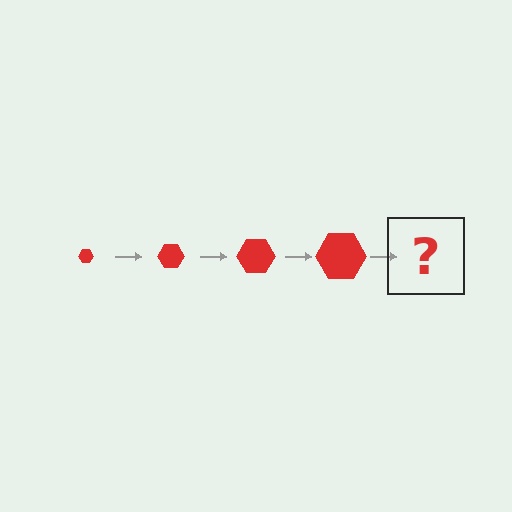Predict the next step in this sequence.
The next step is a red hexagon, larger than the previous one.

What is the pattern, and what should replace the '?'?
The pattern is that the hexagon gets progressively larger each step. The '?' should be a red hexagon, larger than the previous one.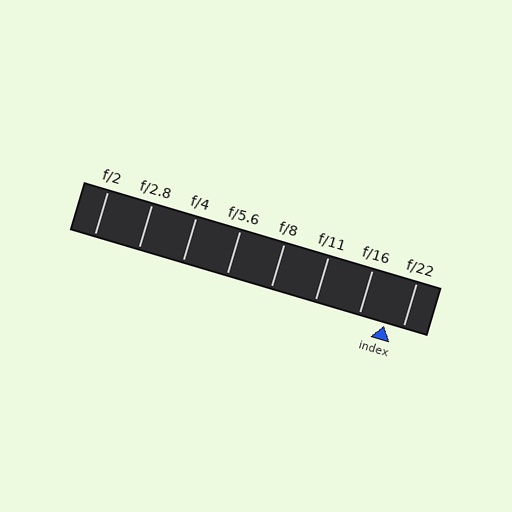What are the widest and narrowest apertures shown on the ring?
The widest aperture shown is f/2 and the narrowest is f/22.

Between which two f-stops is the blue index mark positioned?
The index mark is between f/16 and f/22.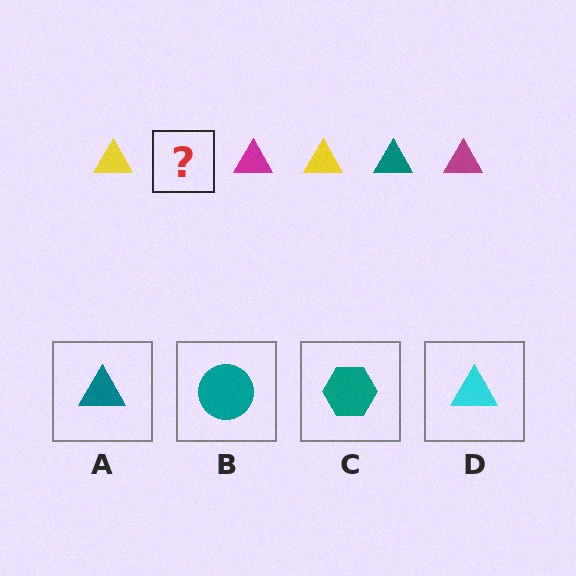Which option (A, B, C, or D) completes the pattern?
A.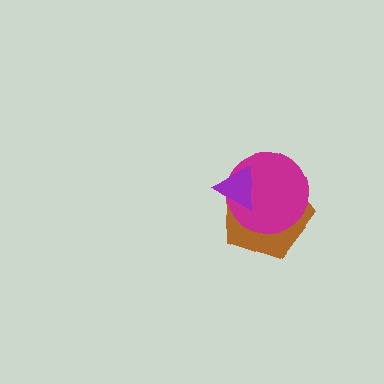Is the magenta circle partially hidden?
Yes, it is partially covered by another shape.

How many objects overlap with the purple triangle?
2 objects overlap with the purple triangle.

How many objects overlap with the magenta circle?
2 objects overlap with the magenta circle.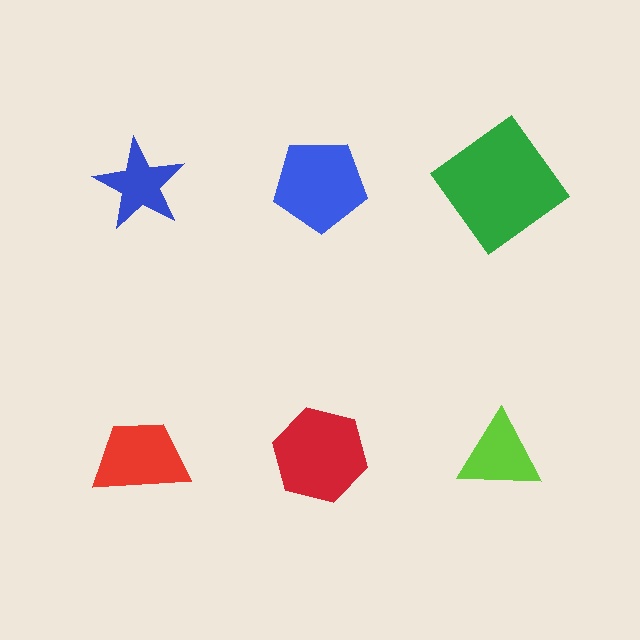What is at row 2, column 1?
A red trapezoid.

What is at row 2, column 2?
A red hexagon.